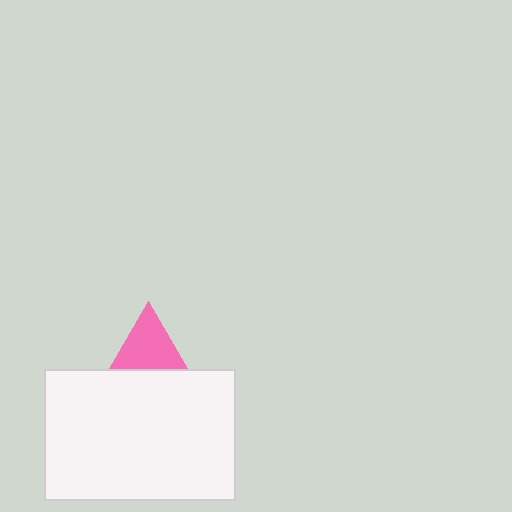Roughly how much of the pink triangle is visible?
About half of it is visible (roughly 47%).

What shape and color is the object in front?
The object in front is a white rectangle.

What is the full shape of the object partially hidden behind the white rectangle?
The partially hidden object is a pink triangle.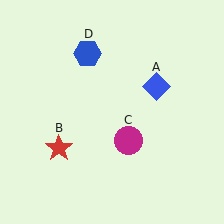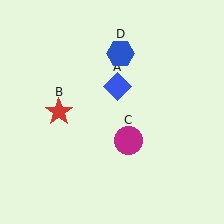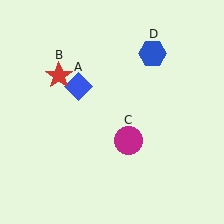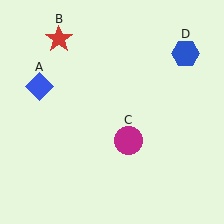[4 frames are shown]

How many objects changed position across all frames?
3 objects changed position: blue diamond (object A), red star (object B), blue hexagon (object D).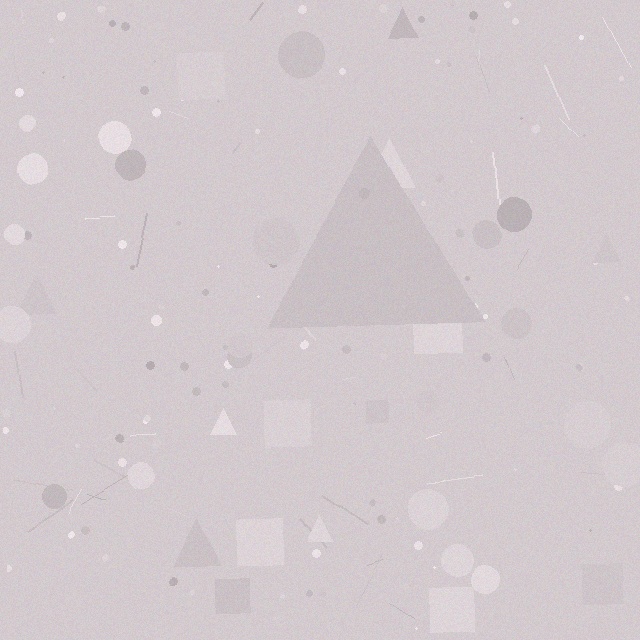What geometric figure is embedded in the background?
A triangle is embedded in the background.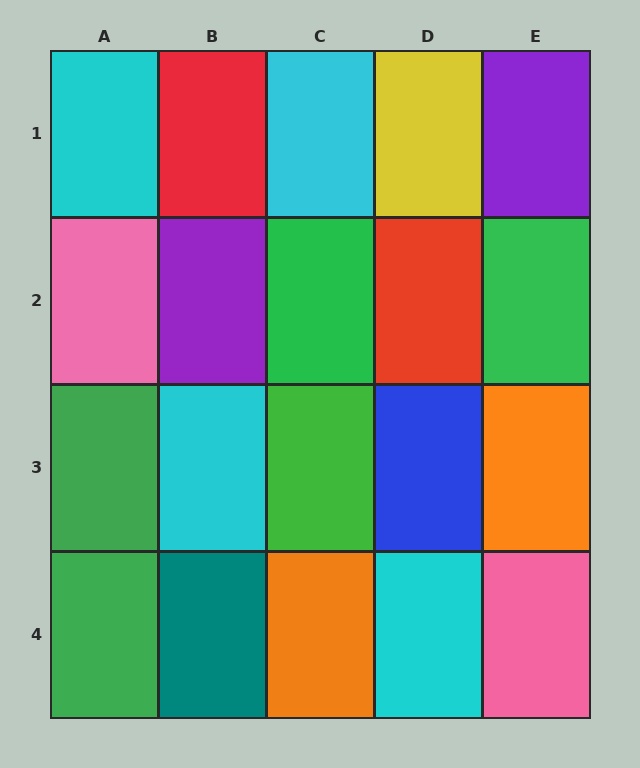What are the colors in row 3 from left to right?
Green, cyan, green, blue, orange.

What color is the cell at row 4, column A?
Green.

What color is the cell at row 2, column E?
Green.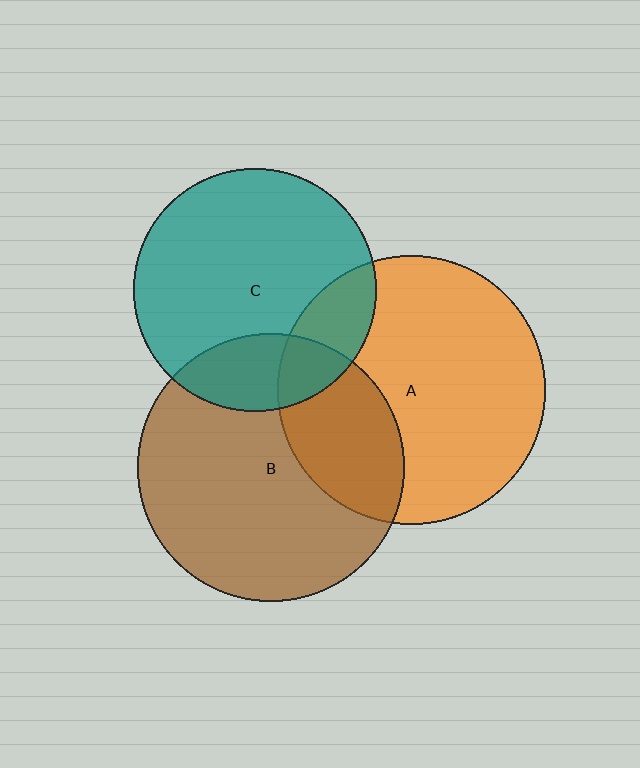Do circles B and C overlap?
Yes.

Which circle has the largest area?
Circle A (orange).